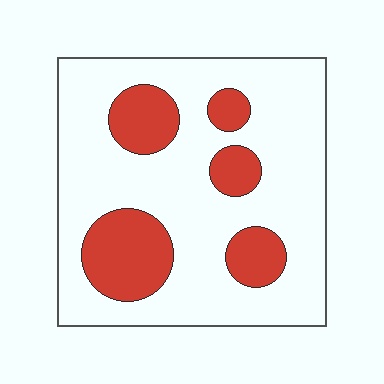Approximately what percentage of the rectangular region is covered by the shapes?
Approximately 25%.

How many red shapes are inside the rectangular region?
5.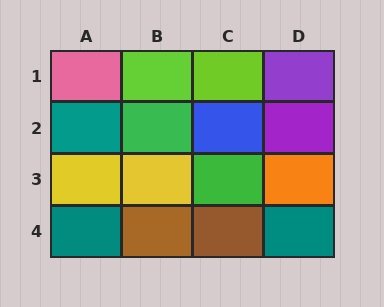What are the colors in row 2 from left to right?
Teal, green, blue, purple.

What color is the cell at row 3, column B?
Yellow.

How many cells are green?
2 cells are green.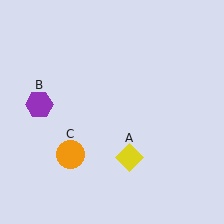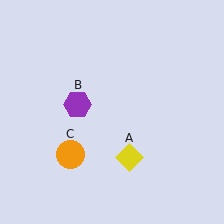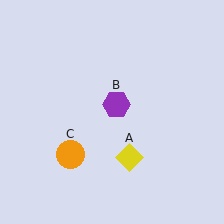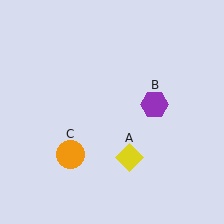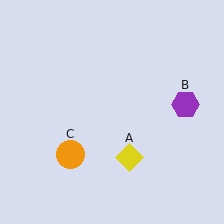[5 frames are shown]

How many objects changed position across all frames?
1 object changed position: purple hexagon (object B).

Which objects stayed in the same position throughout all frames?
Yellow diamond (object A) and orange circle (object C) remained stationary.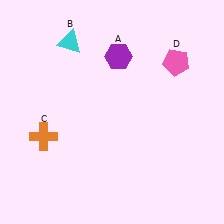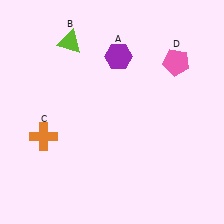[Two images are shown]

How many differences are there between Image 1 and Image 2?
There is 1 difference between the two images.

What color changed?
The triangle (B) changed from cyan in Image 1 to lime in Image 2.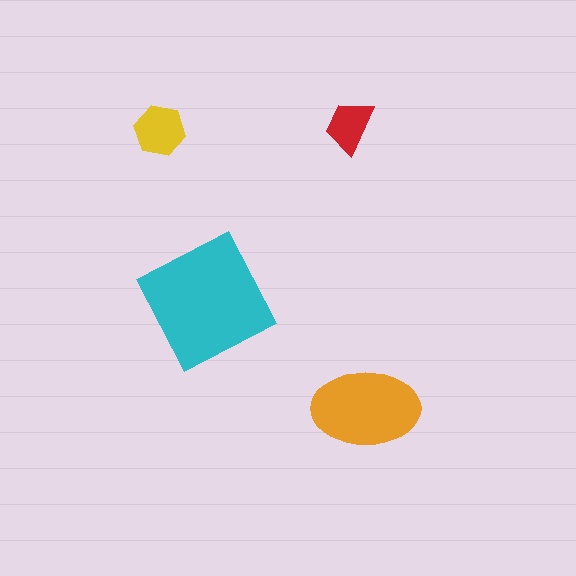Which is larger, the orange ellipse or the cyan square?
The cyan square.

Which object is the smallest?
The red trapezoid.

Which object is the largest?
The cyan square.